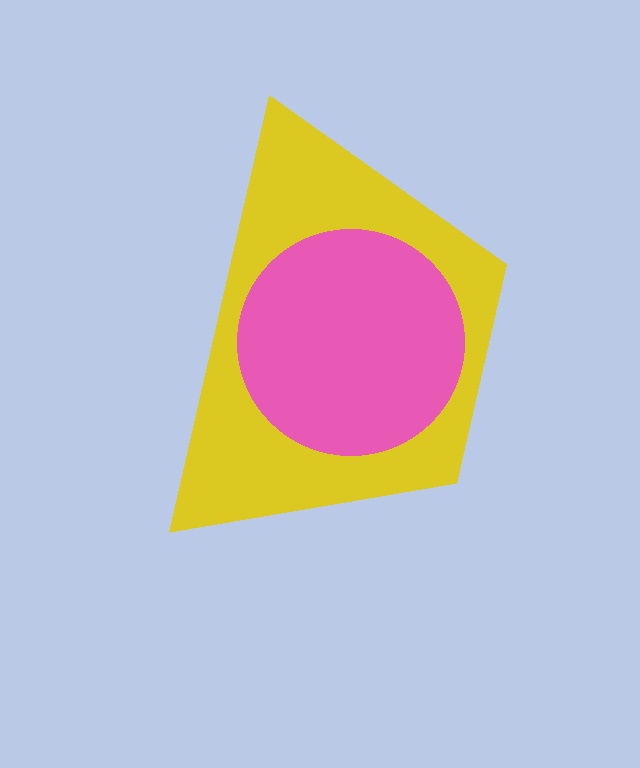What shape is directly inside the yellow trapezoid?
The pink circle.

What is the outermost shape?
The yellow trapezoid.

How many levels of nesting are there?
2.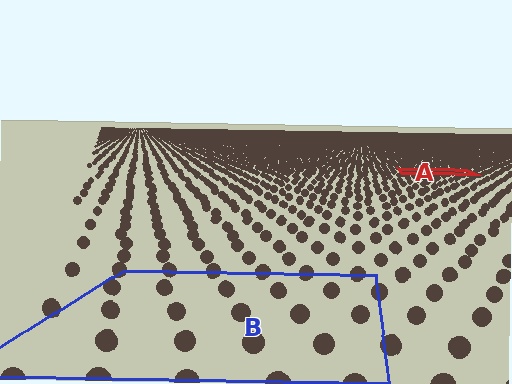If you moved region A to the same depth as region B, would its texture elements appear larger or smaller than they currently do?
They would appear larger. At a closer depth, the same texture elements are projected at a bigger on-screen size.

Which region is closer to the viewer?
Region B is closer. The texture elements there are larger and more spread out.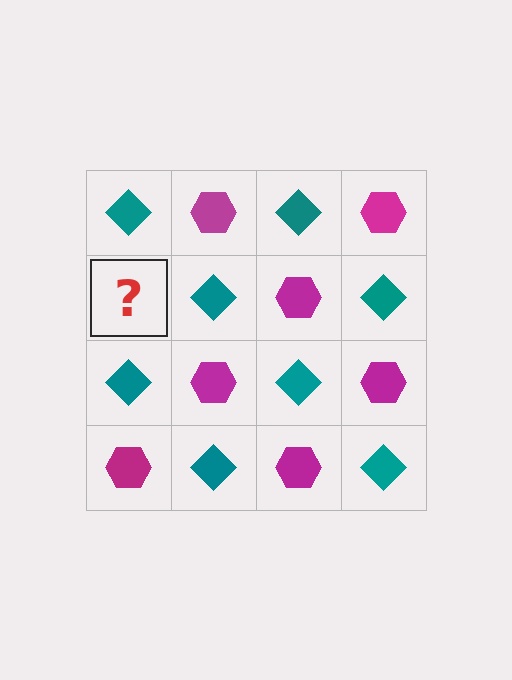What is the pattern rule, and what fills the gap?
The rule is that it alternates teal diamond and magenta hexagon in a checkerboard pattern. The gap should be filled with a magenta hexagon.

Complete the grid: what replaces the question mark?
The question mark should be replaced with a magenta hexagon.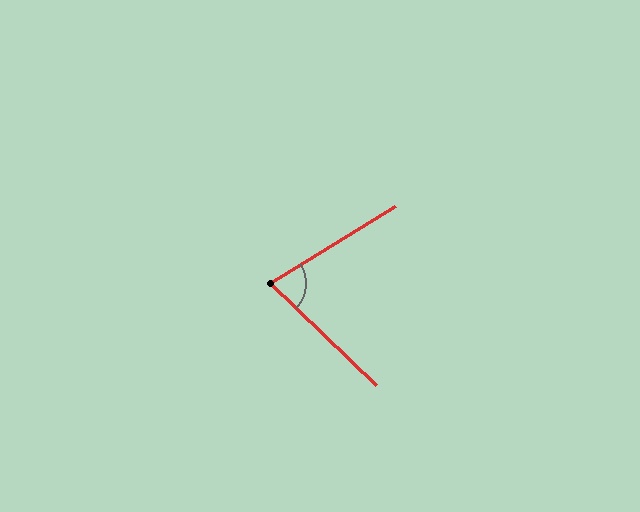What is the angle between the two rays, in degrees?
Approximately 76 degrees.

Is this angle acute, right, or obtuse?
It is acute.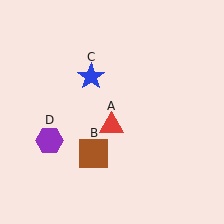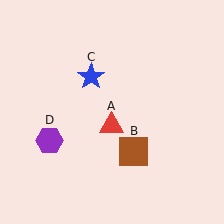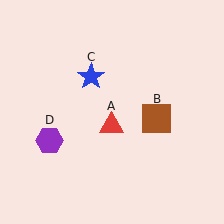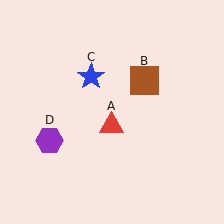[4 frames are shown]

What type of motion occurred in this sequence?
The brown square (object B) rotated counterclockwise around the center of the scene.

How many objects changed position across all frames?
1 object changed position: brown square (object B).